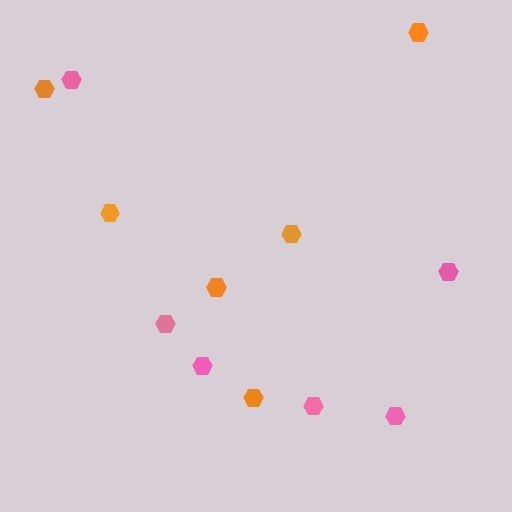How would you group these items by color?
There are 2 groups: one group of orange hexagons (6) and one group of pink hexagons (6).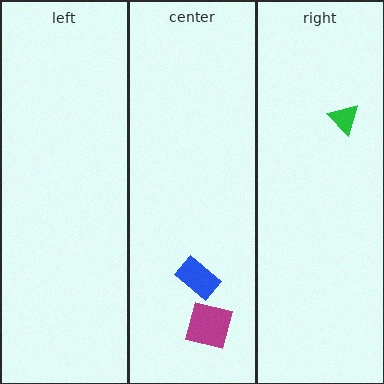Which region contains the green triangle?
The right region.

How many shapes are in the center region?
2.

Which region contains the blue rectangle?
The center region.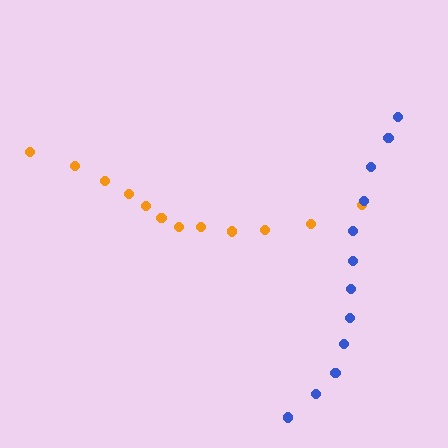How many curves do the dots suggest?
There are 2 distinct paths.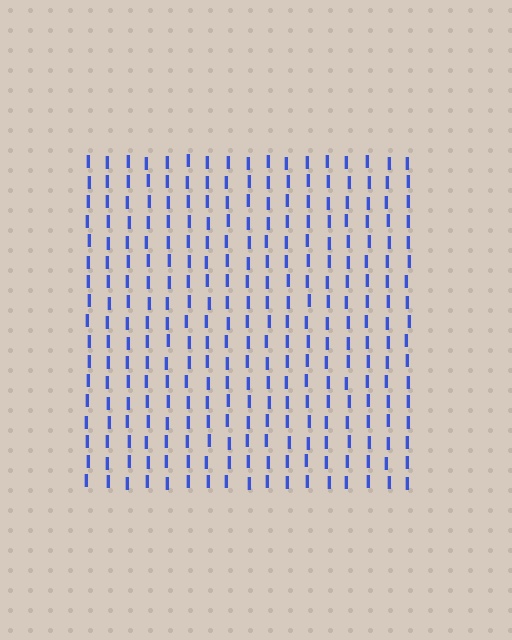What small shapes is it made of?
It is made of small letter I's.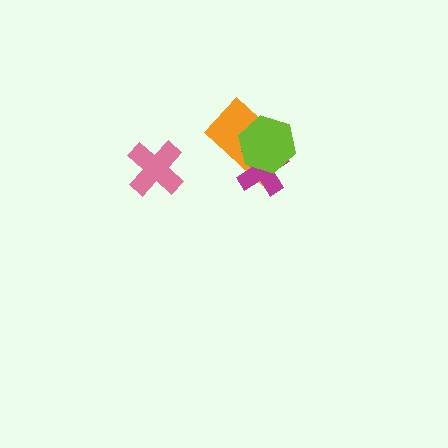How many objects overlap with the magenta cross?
2 objects overlap with the magenta cross.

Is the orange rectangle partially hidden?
Yes, it is partially covered by another shape.